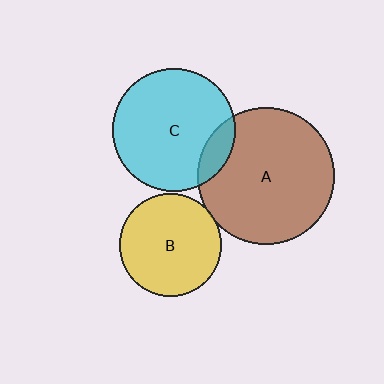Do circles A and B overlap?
Yes.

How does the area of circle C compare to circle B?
Approximately 1.4 times.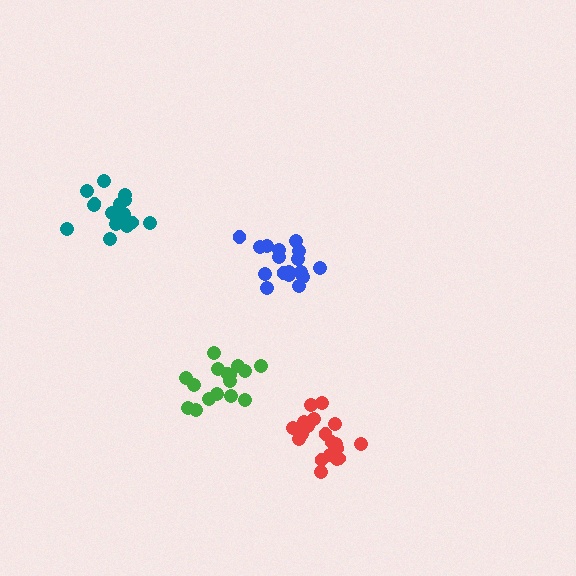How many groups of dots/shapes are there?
There are 4 groups.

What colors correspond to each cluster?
The clusters are colored: blue, red, green, teal.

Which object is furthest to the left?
The teal cluster is leftmost.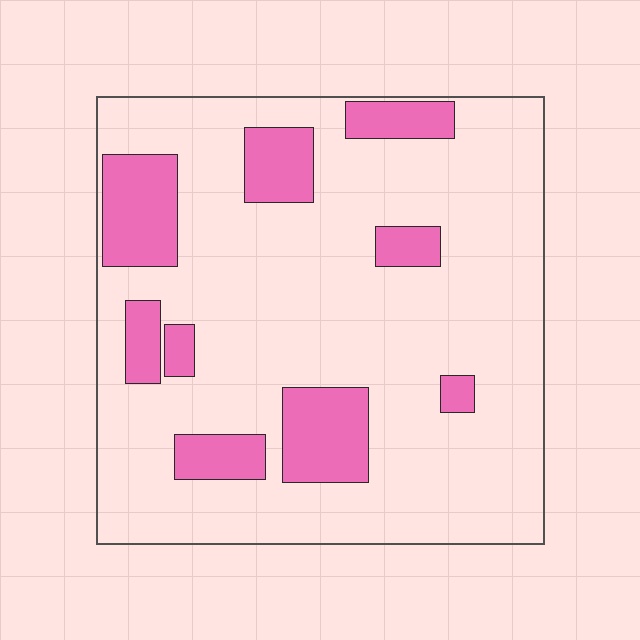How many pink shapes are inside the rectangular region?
9.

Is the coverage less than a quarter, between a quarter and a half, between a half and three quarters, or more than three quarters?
Less than a quarter.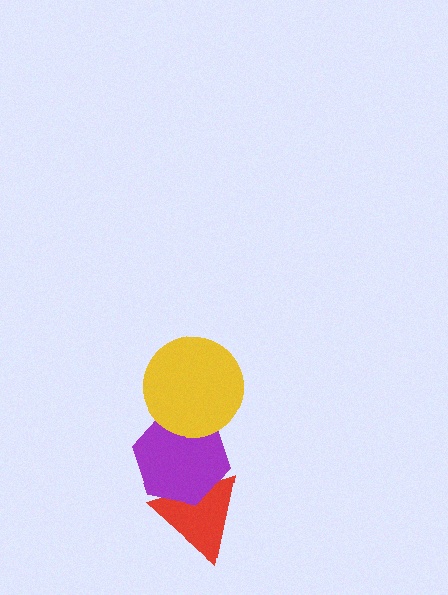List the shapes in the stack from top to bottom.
From top to bottom: the yellow circle, the purple hexagon, the red triangle.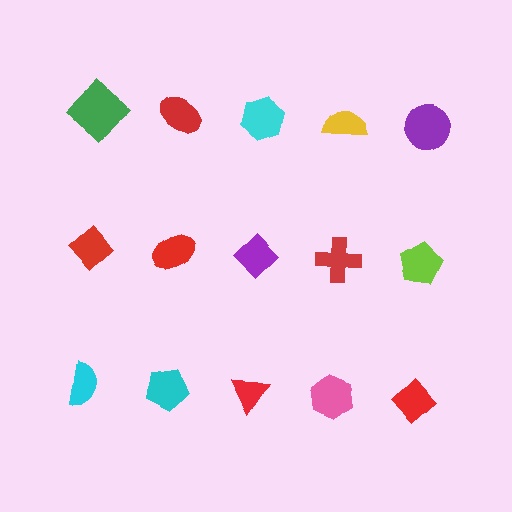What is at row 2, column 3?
A purple diamond.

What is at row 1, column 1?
A green diamond.